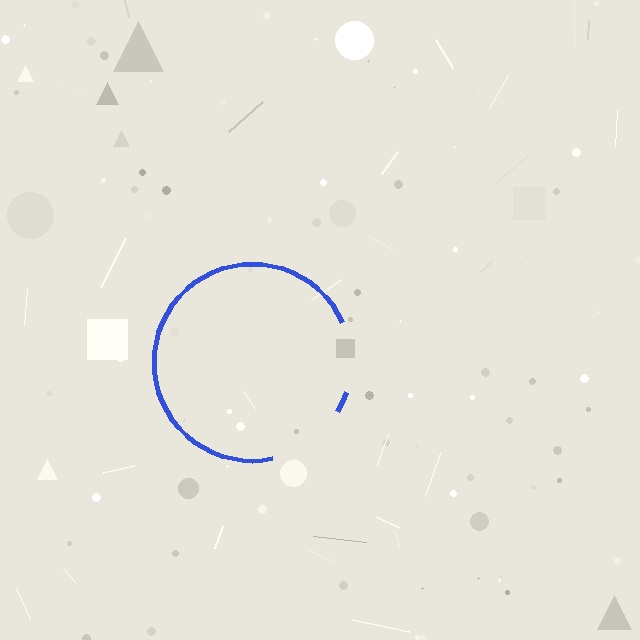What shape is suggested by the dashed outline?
The dashed outline suggests a circle.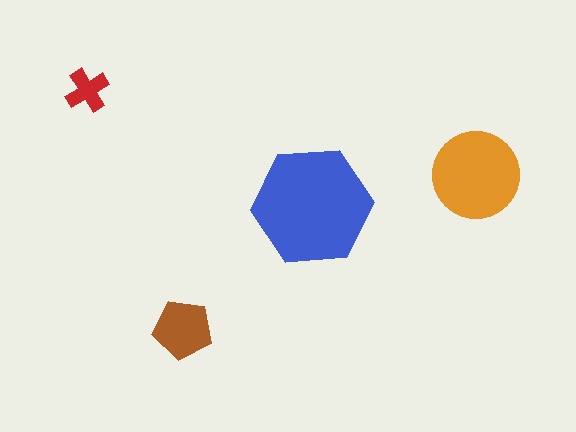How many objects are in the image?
There are 4 objects in the image.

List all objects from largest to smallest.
The blue hexagon, the orange circle, the brown pentagon, the red cross.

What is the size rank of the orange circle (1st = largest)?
2nd.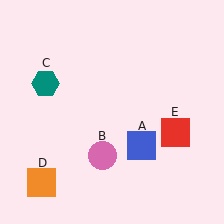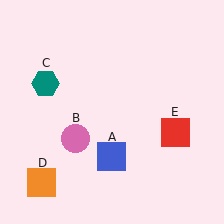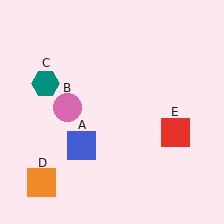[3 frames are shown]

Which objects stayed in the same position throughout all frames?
Teal hexagon (object C) and orange square (object D) and red square (object E) remained stationary.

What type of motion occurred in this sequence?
The blue square (object A), pink circle (object B) rotated clockwise around the center of the scene.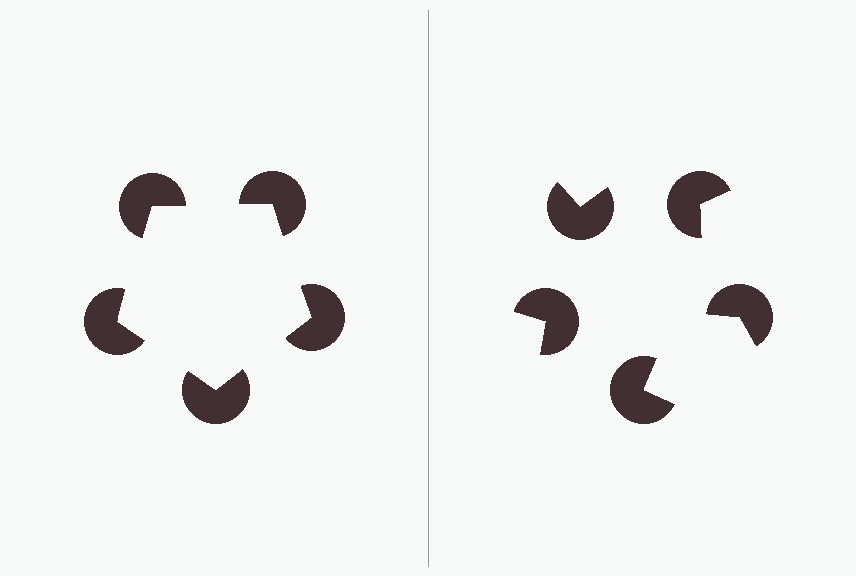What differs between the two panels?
The pac-man discs are positioned identically on both sides; only the wedge orientations differ. On the left they align to a pentagon; on the right they are misaligned.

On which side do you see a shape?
An illusory pentagon appears on the left side. On the right side the wedge cuts are rotated, so no coherent shape forms.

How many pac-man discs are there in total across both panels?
10 — 5 on each side.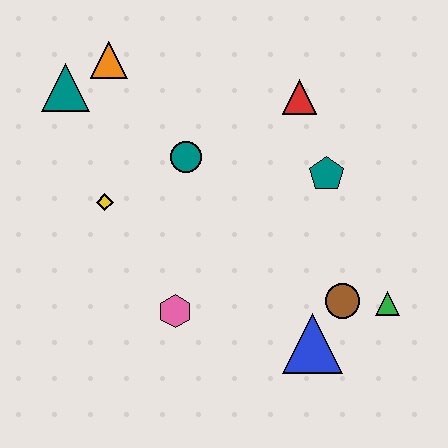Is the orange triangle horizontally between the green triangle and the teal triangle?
Yes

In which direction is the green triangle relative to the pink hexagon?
The green triangle is to the right of the pink hexagon.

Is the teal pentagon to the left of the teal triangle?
No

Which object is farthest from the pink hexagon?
The orange triangle is farthest from the pink hexagon.